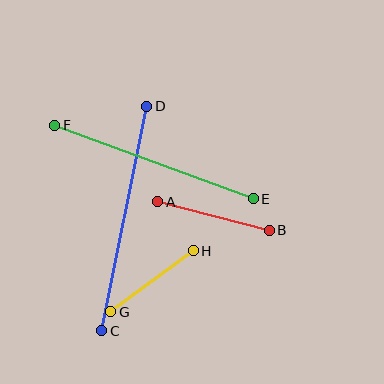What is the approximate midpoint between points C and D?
The midpoint is at approximately (124, 218) pixels.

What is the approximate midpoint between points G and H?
The midpoint is at approximately (152, 281) pixels.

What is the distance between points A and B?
The distance is approximately 115 pixels.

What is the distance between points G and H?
The distance is approximately 103 pixels.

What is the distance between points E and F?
The distance is approximately 212 pixels.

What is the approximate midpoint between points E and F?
The midpoint is at approximately (154, 162) pixels.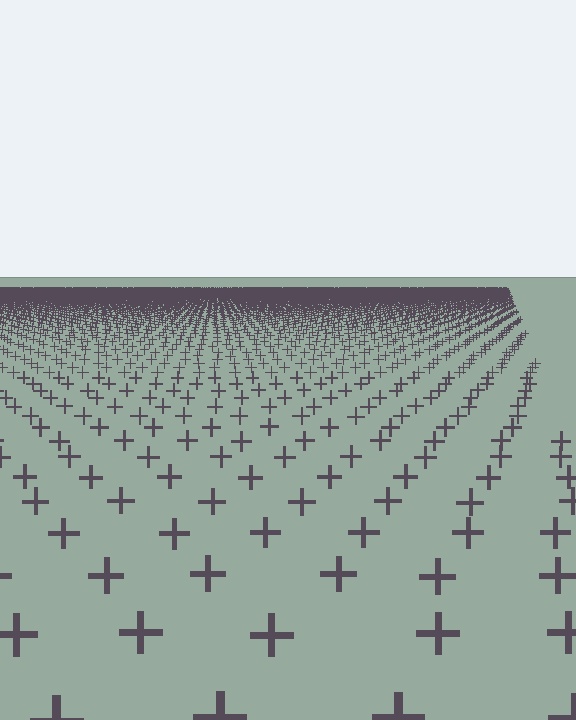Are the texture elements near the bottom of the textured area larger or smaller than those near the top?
Larger. Near the bottom, elements are closer to the viewer and appear at a bigger on-screen size.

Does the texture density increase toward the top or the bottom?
Density increases toward the top.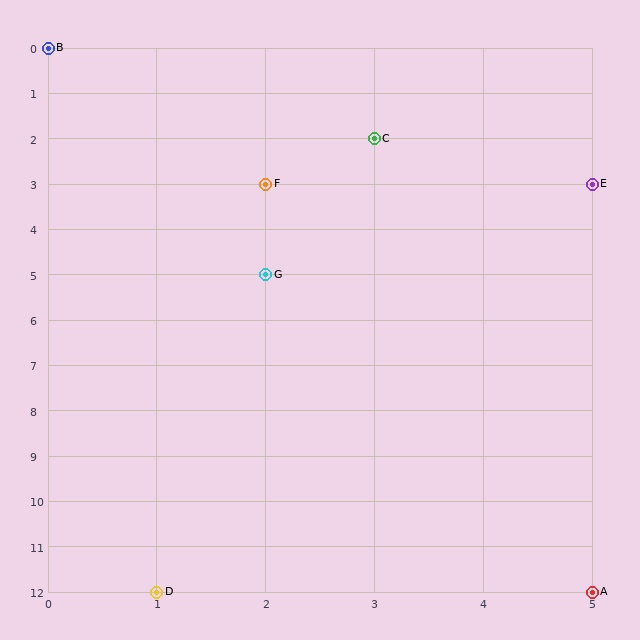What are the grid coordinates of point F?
Point F is at grid coordinates (2, 3).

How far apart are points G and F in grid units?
Points G and F are 2 rows apart.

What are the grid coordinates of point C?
Point C is at grid coordinates (3, 2).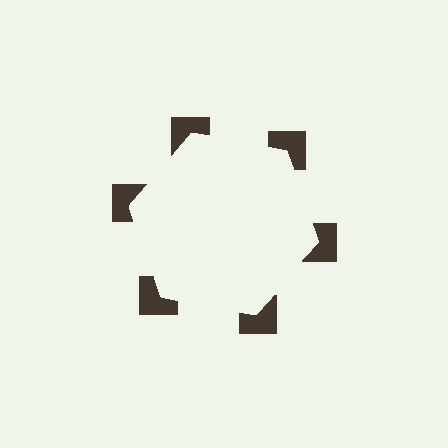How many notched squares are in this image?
There are 6 — one at each vertex of the illusory hexagon.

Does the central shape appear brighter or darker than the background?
It typically appears slightly brighter than the background, even though no actual brightness change is drawn.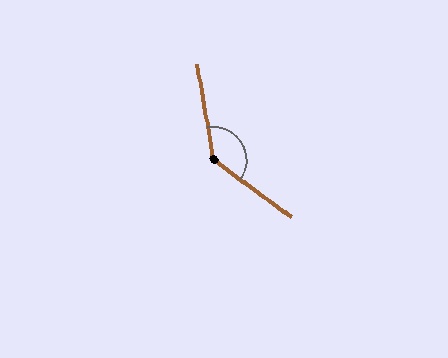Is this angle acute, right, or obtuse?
It is obtuse.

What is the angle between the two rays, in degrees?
Approximately 136 degrees.